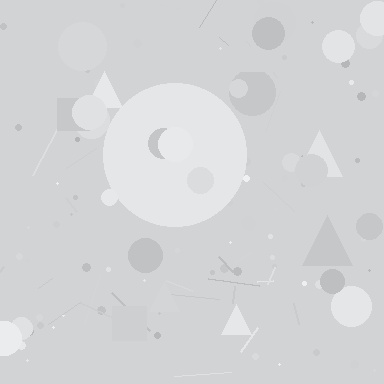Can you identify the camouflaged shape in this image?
The camouflaged shape is a circle.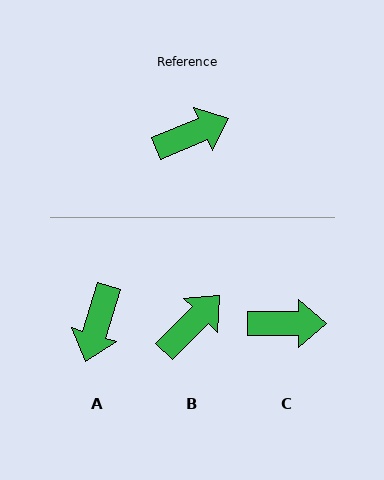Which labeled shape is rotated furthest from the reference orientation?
A, about 130 degrees away.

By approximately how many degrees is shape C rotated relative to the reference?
Approximately 23 degrees clockwise.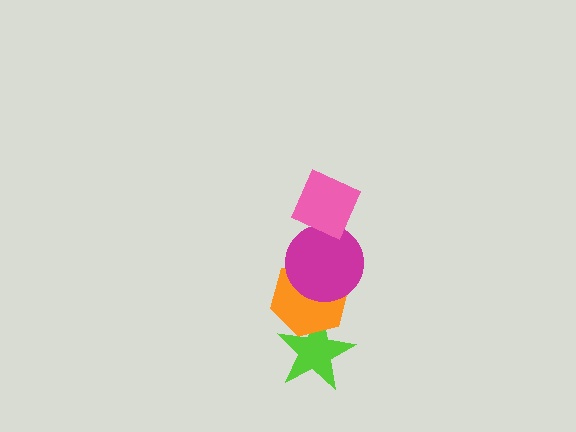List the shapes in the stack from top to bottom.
From top to bottom: the pink diamond, the magenta circle, the orange hexagon, the lime star.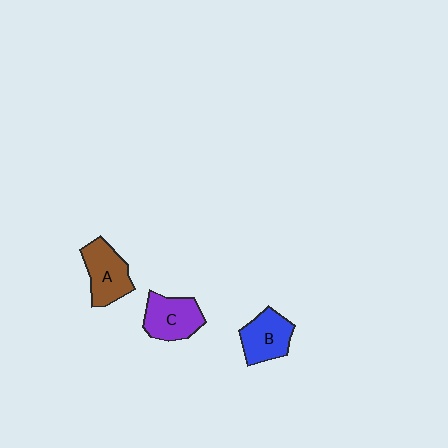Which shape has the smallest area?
Shape B (blue).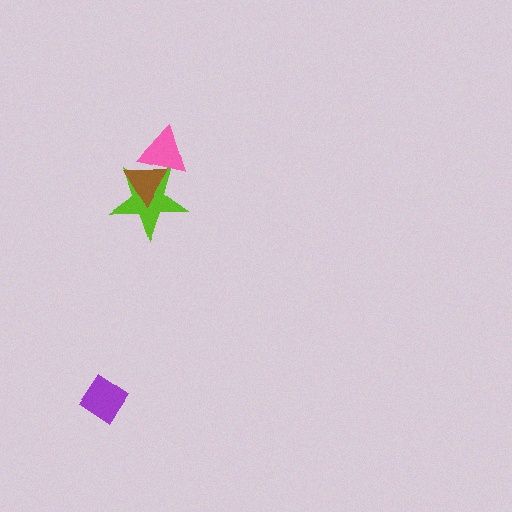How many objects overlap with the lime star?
2 objects overlap with the lime star.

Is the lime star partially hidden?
Yes, it is partially covered by another shape.